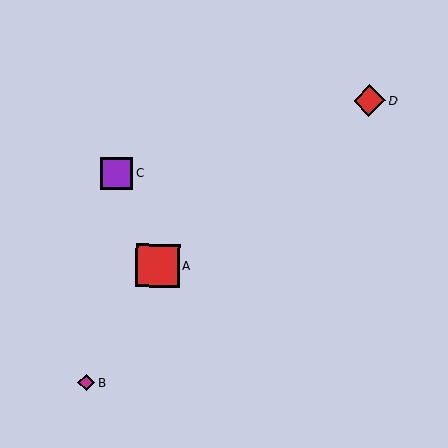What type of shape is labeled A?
Shape A is a red square.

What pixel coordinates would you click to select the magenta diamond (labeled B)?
Click at (86, 383) to select the magenta diamond B.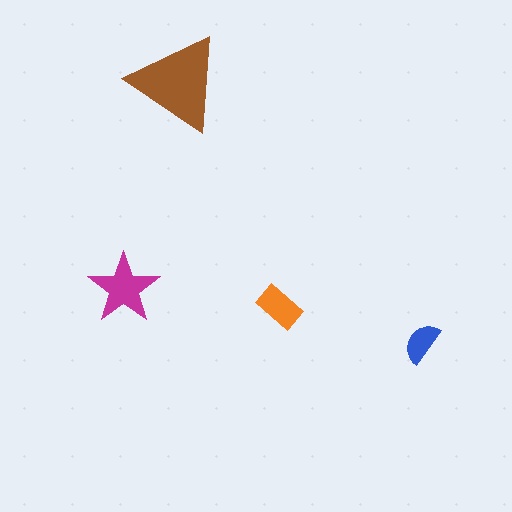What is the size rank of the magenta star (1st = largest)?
2nd.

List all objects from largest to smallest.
The brown triangle, the magenta star, the orange rectangle, the blue semicircle.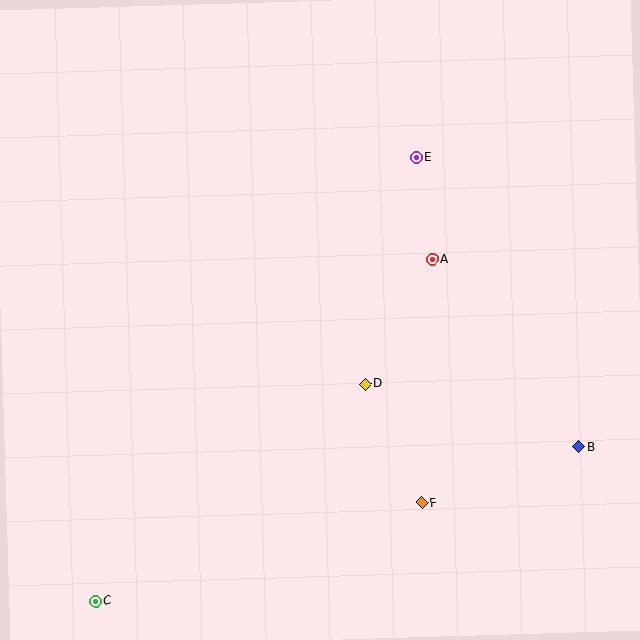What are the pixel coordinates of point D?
Point D is at (365, 384).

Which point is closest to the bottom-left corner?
Point C is closest to the bottom-left corner.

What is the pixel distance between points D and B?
The distance between D and B is 223 pixels.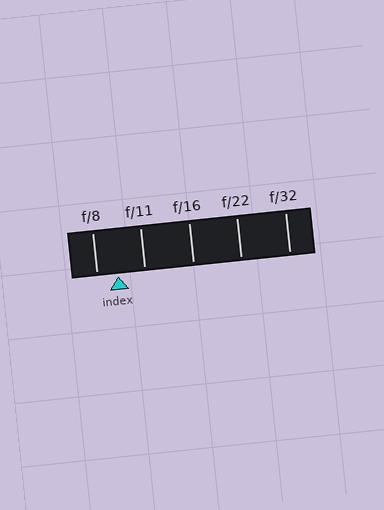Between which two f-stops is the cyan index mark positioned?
The index mark is between f/8 and f/11.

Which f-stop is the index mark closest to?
The index mark is closest to f/8.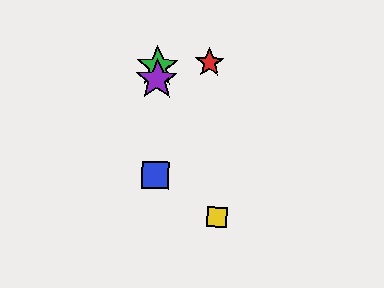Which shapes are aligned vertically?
The blue square, the green star, the purple star are aligned vertically.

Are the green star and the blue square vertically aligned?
Yes, both are at x≈157.